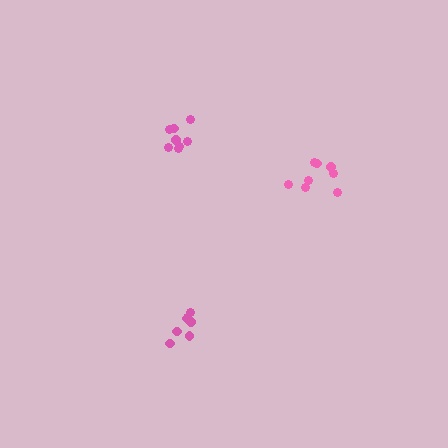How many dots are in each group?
Group 1: 8 dots, Group 2: 8 dots, Group 3: 7 dots (23 total).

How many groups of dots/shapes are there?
There are 3 groups.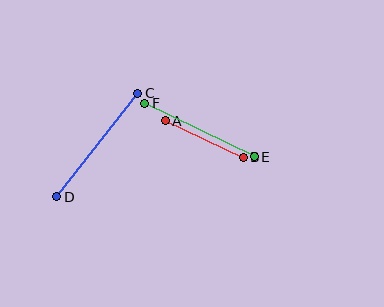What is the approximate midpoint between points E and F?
The midpoint is at approximately (200, 130) pixels.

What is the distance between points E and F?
The distance is approximately 122 pixels.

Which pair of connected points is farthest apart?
Points C and D are farthest apart.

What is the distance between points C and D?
The distance is approximately 132 pixels.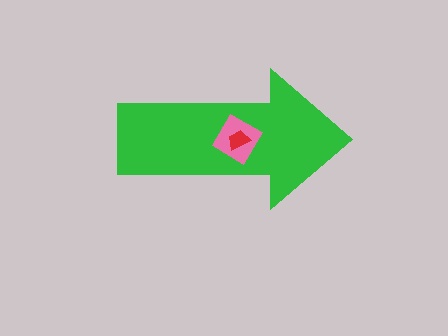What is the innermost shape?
The red trapezoid.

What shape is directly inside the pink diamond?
The red trapezoid.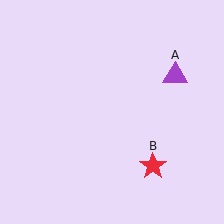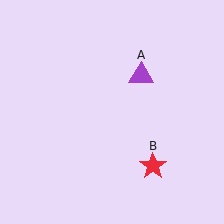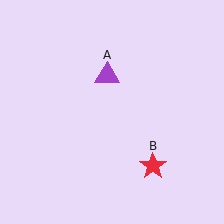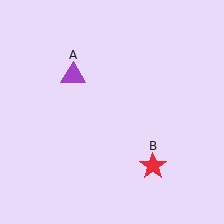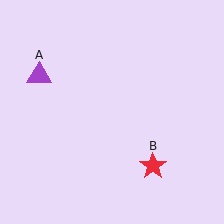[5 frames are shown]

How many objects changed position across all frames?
1 object changed position: purple triangle (object A).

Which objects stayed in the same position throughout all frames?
Red star (object B) remained stationary.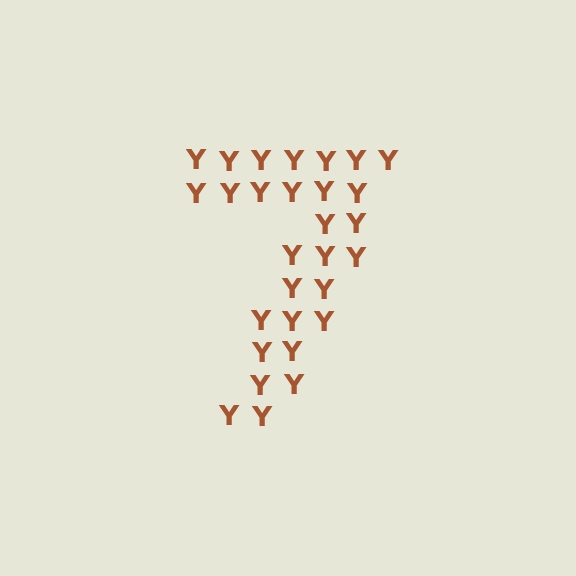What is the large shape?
The large shape is the digit 7.